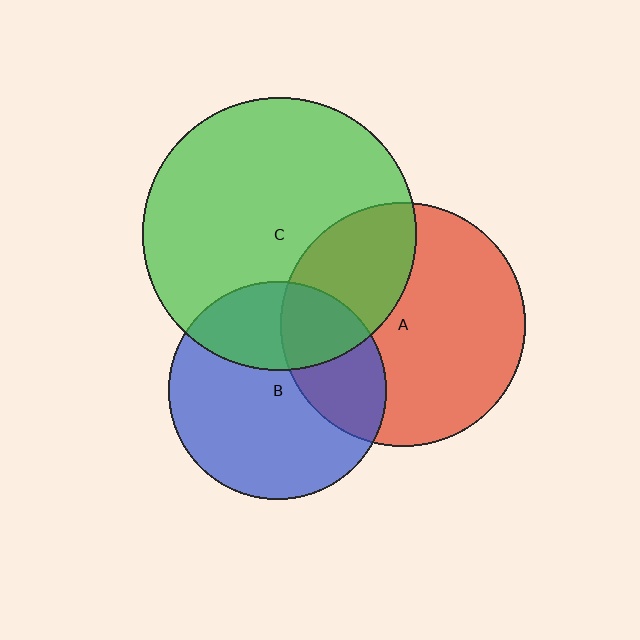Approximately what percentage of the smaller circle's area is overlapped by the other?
Approximately 30%.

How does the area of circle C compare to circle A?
Approximately 1.2 times.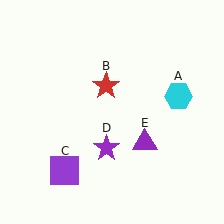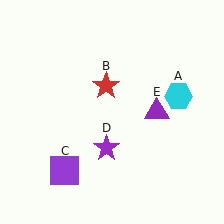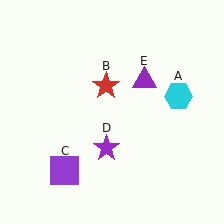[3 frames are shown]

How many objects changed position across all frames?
1 object changed position: purple triangle (object E).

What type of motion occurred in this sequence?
The purple triangle (object E) rotated counterclockwise around the center of the scene.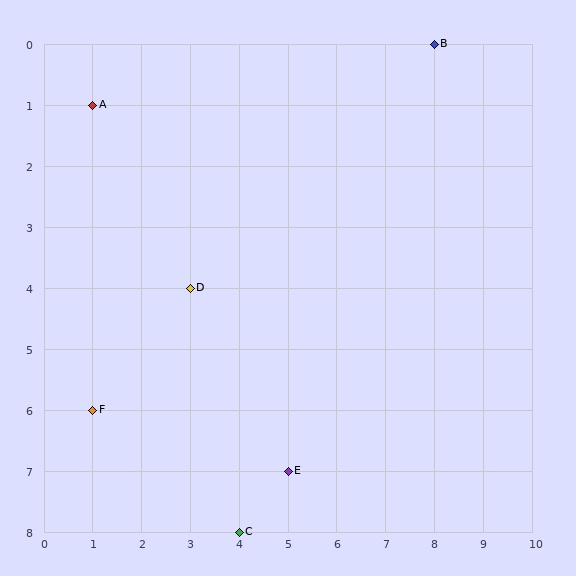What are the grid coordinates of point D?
Point D is at grid coordinates (3, 4).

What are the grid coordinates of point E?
Point E is at grid coordinates (5, 7).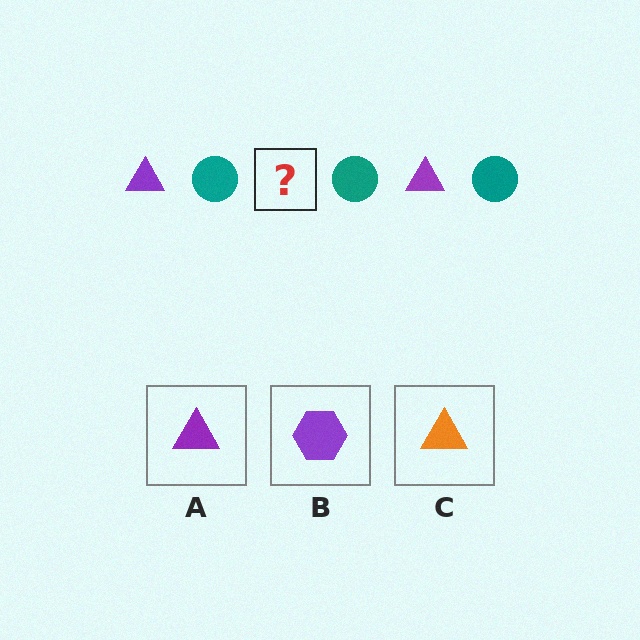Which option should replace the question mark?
Option A.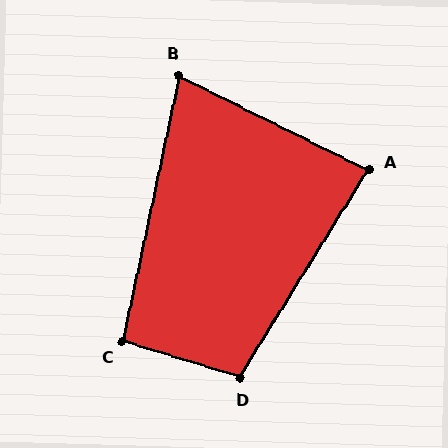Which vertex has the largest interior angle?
D, at approximately 104 degrees.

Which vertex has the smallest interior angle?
B, at approximately 76 degrees.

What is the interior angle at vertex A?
Approximately 85 degrees (acute).